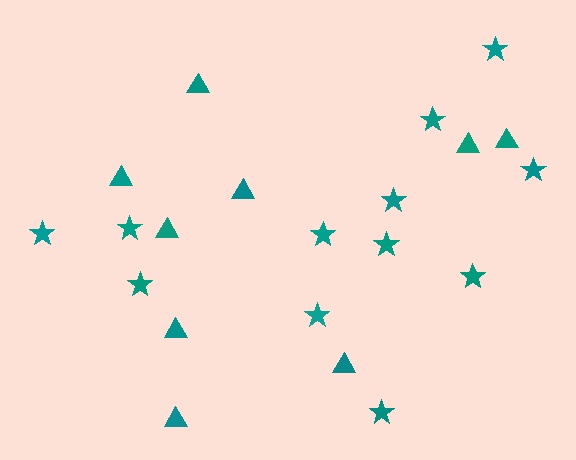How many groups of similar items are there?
There are 2 groups: one group of stars (12) and one group of triangles (9).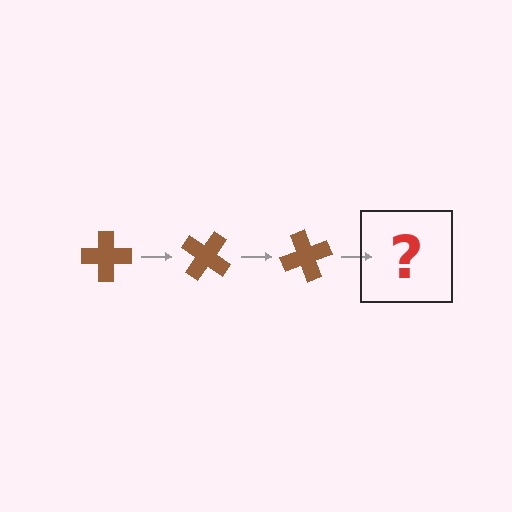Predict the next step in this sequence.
The next step is a brown cross rotated 105 degrees.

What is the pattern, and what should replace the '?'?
The pattern is that the cross rotates 35 degrees each step. The '?' should be a brown cross rotated 105 degrees.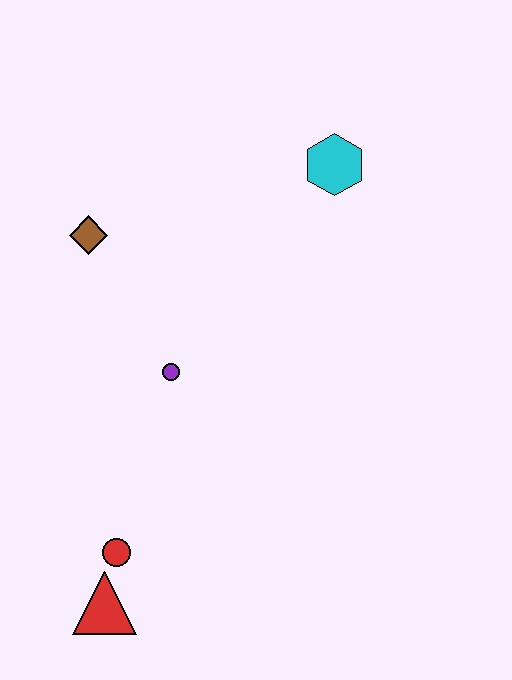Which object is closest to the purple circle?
The brown diamond is closest to the purple circle.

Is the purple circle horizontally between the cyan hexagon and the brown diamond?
Yes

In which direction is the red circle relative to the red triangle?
The red circle is above the red triangle.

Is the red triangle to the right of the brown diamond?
Yes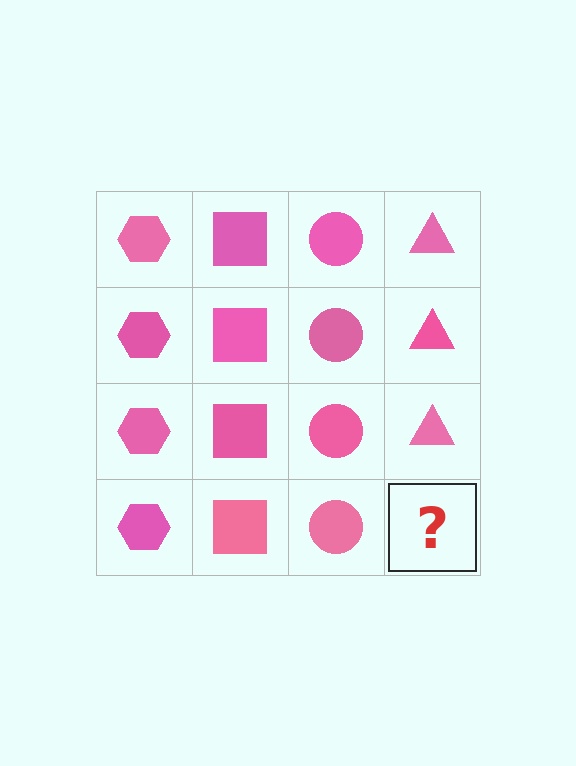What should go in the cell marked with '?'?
The missing cell should contain a pink triangle.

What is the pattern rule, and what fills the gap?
The rule is that each column has a consistent shape. The gap should be filled with a pink triangle.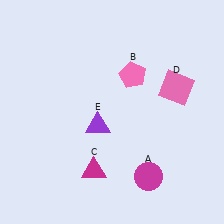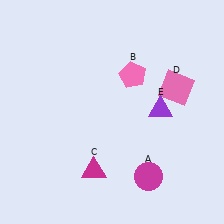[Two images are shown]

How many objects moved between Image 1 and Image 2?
1 object moved between the two images.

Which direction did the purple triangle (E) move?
The purple triangle (E) moved right.